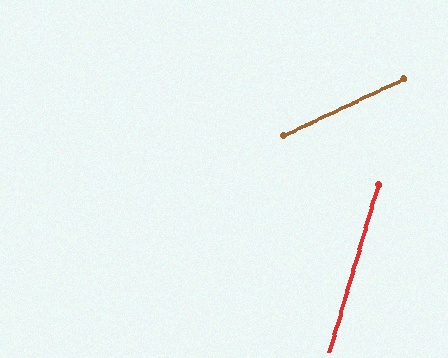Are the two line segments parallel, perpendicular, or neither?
Neither parallel nor perpendicular — they differ by about 48°.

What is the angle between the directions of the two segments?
Approximately 48 degrees.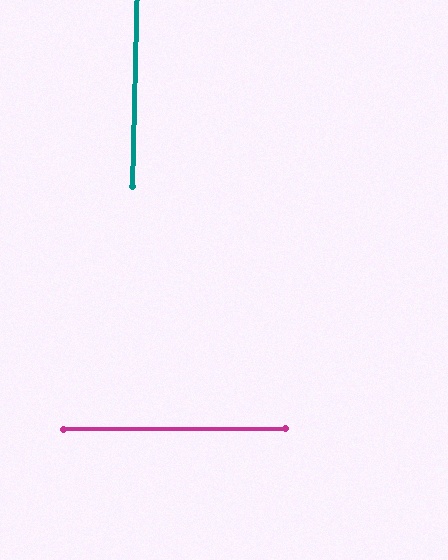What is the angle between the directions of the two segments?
Approximately 89 degrees.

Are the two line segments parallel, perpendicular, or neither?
Perpendicular — they meet at approximately 89°.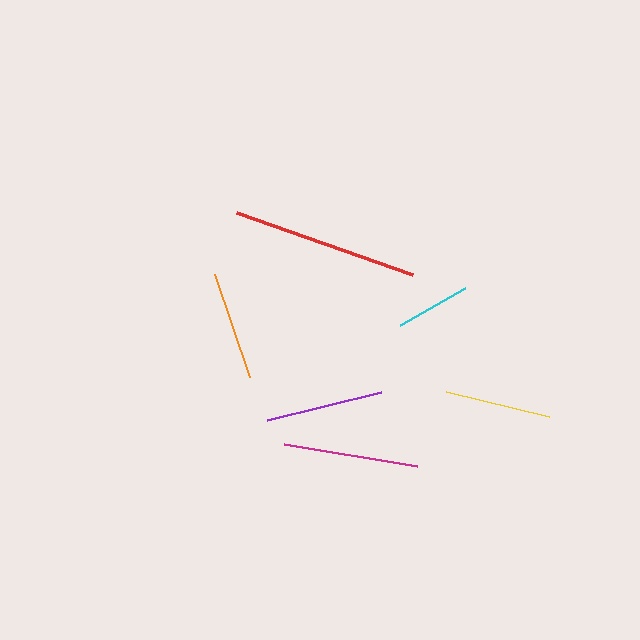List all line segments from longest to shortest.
From longest to shortest: red, magenta, purple, orange, yellow, cyan.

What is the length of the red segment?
The red segment is approximately 187 pixels long.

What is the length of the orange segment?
The orange segment is approximately 109 pixels long.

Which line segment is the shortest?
The cyan line is the shortest at approximately 76 pixels.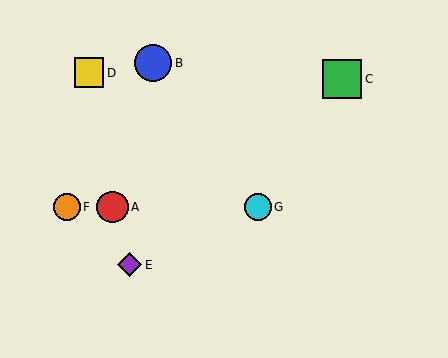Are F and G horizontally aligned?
Yes, both are at y≈207.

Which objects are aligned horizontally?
Objects A, F, G are aligned horizontally.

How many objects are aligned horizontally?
3 objects (A, F, G) are aligned horizontally.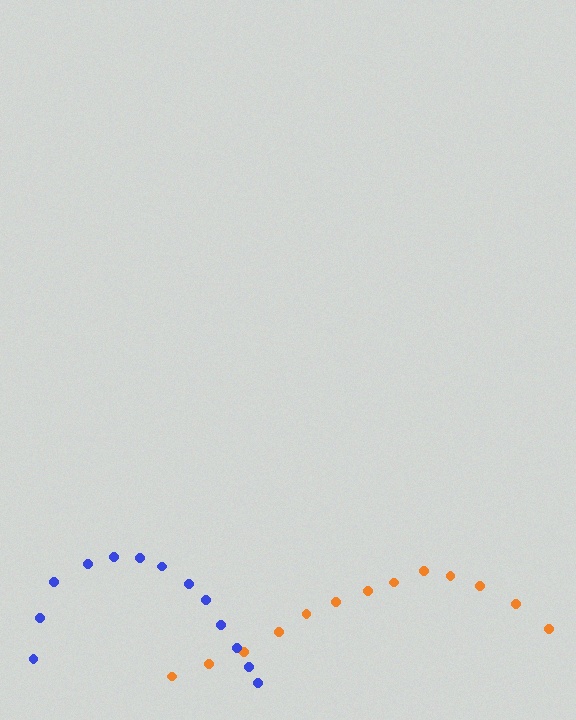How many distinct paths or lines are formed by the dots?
There are 2 distinct paths.